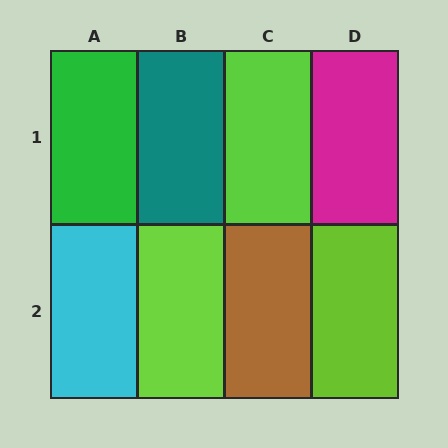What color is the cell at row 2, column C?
Brown.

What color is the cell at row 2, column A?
Cyan.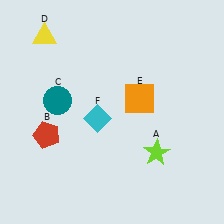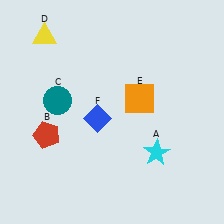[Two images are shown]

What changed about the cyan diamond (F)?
In Image 1, F is cyan. In Image 2, it changed to blue.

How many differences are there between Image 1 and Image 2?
There are 2 differences between the two images.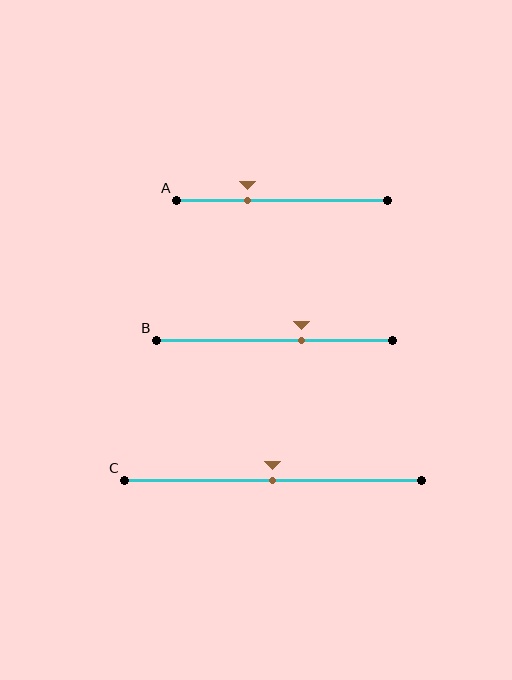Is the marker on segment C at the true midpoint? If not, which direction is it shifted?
Yes, the marker on segment C is at the true midpoint.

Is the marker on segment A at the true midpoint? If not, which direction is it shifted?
No, the marker on segment A is shifted to the left by about 16% of the segment length.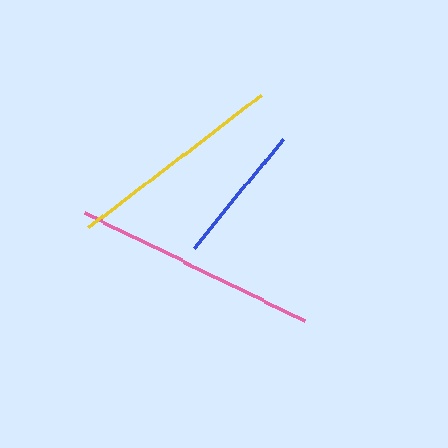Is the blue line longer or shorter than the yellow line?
The yellow line is longer than the blue line.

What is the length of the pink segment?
The pink segment is approximately 246 pixels long.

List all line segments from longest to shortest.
From longest to shortest: pink, yellow, blue.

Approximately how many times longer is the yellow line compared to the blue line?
The yellow line is approximately 1.5 times the length of the blue line.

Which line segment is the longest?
The pink line is the longest at approximately 246 pixels.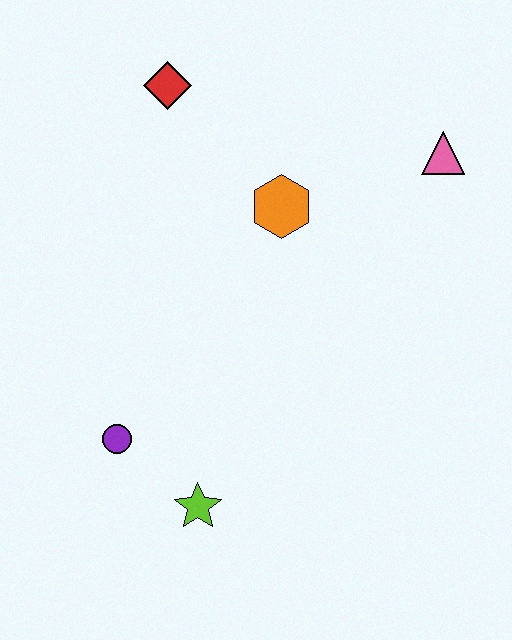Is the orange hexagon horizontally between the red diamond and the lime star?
No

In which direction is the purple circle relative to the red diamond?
The purple circle is below the red diamond.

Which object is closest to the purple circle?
The lime star is closest to the purple circle.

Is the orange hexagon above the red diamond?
No